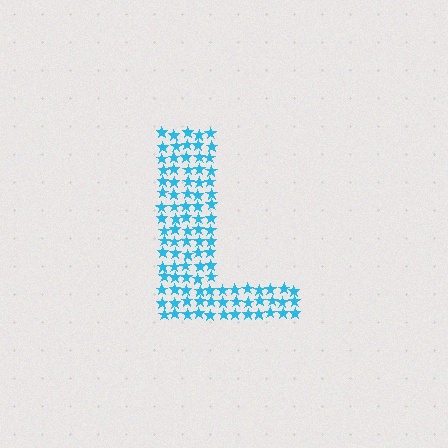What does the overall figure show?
The overall figure shows the letter L.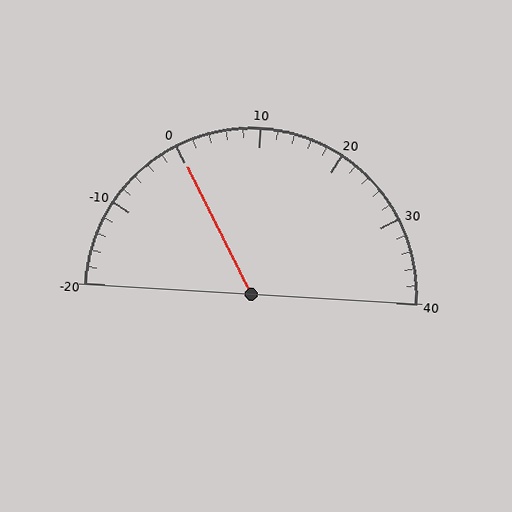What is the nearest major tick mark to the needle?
The nearest major tick mark is 0.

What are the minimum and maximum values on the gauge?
The gauge ranges from -20 to 40.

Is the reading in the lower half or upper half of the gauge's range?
The reading is in the lower half of the range (-20 to 40).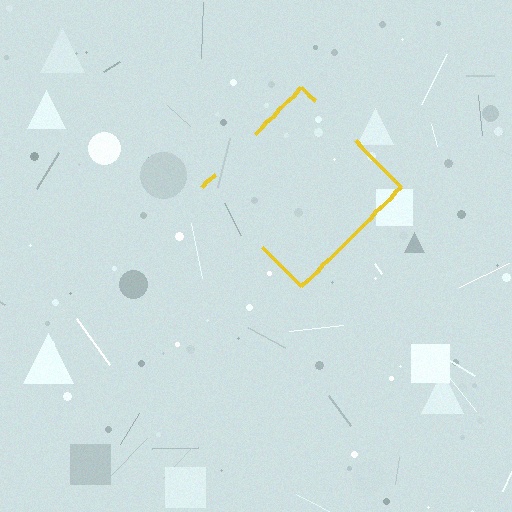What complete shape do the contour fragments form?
The contour fragments form a diamond.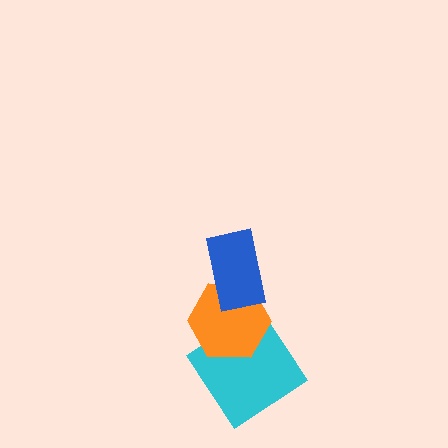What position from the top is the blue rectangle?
The blue rectangle is 1st from the top.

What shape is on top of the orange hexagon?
The blue rectangle is on top of the orange hexagon.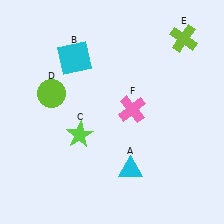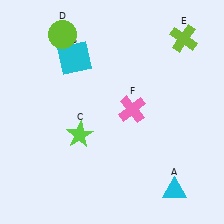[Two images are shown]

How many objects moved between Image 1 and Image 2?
2 objects moved between the two images.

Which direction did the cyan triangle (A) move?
The cyan triangle (A) moved right.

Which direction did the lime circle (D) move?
The lime circle (D) moved up.